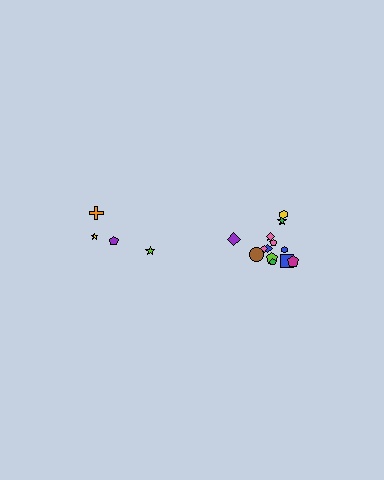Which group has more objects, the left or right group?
The right group.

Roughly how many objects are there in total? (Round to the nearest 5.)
Roughly 20 objects in total.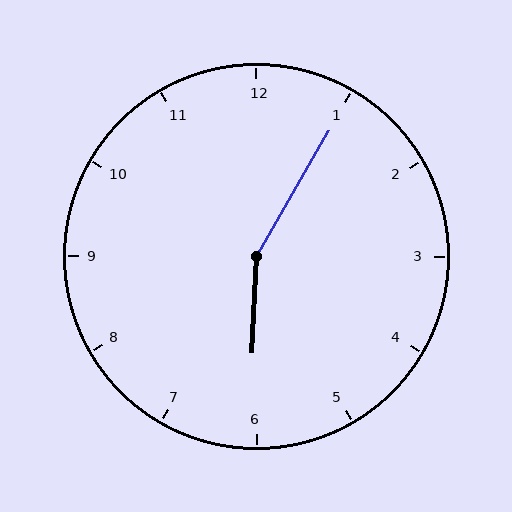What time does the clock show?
6:05.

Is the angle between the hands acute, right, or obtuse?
It is obtuse.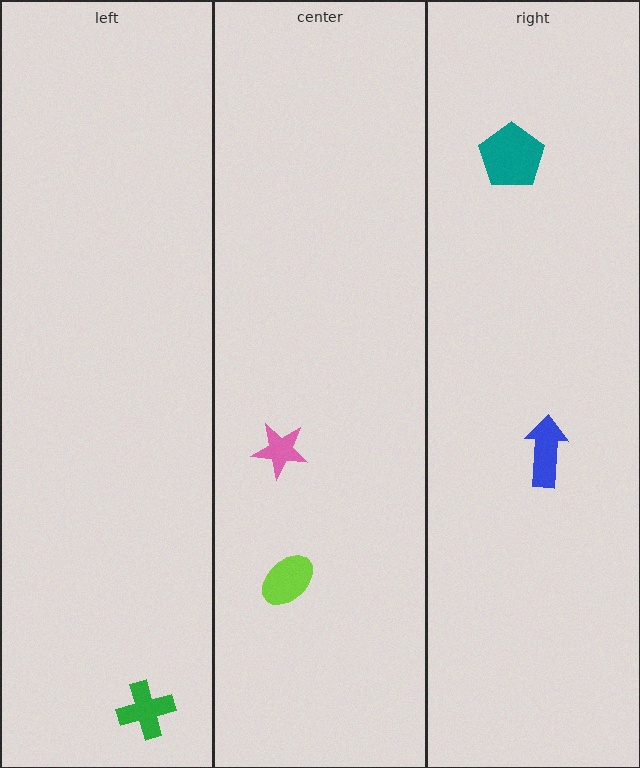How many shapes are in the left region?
1.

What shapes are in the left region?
The green cross.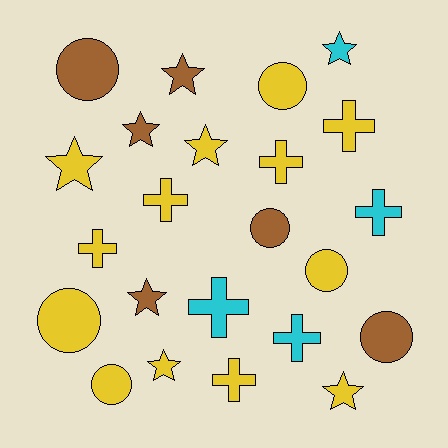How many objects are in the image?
There are 23 objects.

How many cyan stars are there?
There is 1 cyan star.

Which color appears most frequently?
Yellow, with 13 objects.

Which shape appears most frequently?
Star, with 8 objects.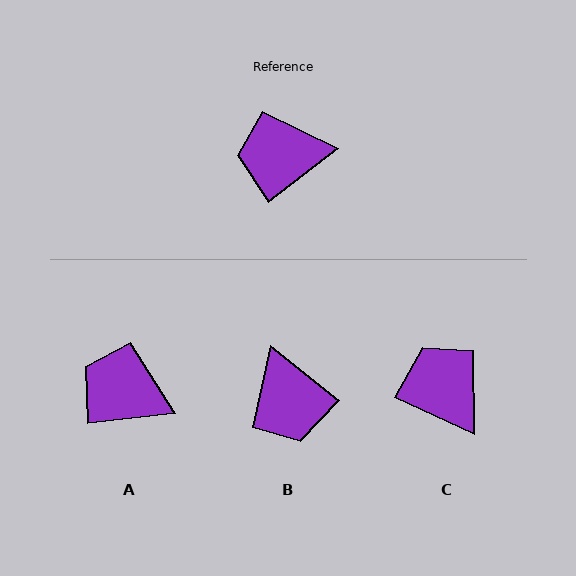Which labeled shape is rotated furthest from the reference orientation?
B, about 104 degrees away.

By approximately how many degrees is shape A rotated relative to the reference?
Approximately 32 degrees clockwise.